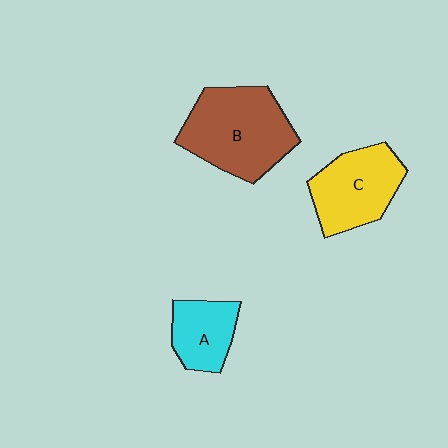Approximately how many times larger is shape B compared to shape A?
Approximately 2.0 times.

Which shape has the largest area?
Shape B (brown).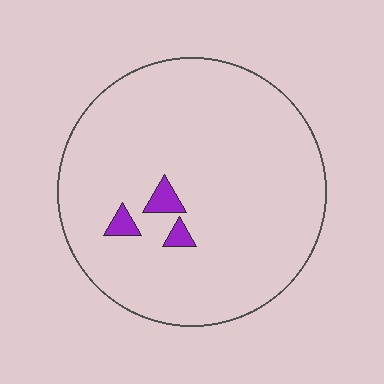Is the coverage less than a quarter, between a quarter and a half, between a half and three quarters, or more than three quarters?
Less than a quarter.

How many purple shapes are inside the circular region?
3.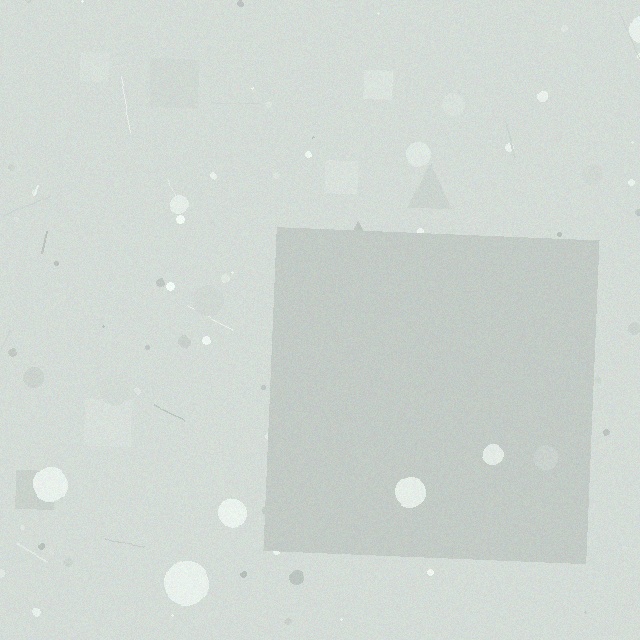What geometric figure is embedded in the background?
A square is embedded in the background.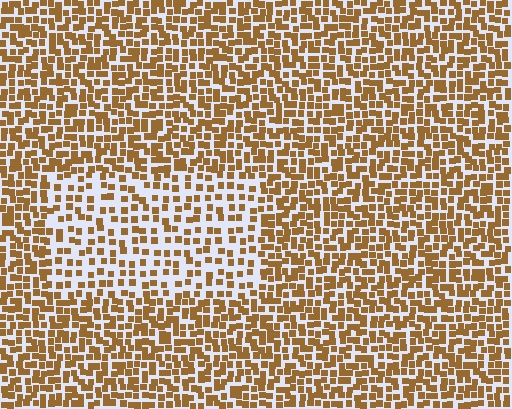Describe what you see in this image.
The image contains small brown elements arranged at two different densities. A rectangle-shaped region is visible where the elements are less densely packed than the surrounding area.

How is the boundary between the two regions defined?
The boundary is defined by a change in element density (approximately 1.9x ratio). All elements are the same color, size, and shape.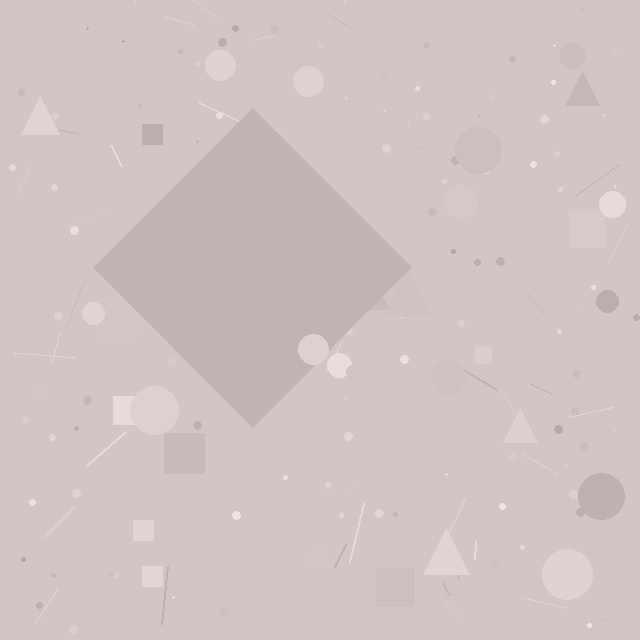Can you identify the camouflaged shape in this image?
The camouflaged shape is a diamond.